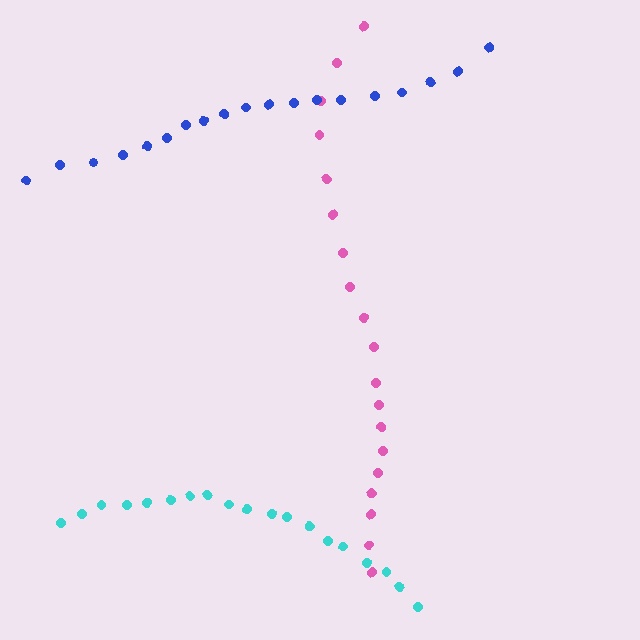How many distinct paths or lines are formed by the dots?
There are 3 distinct paths.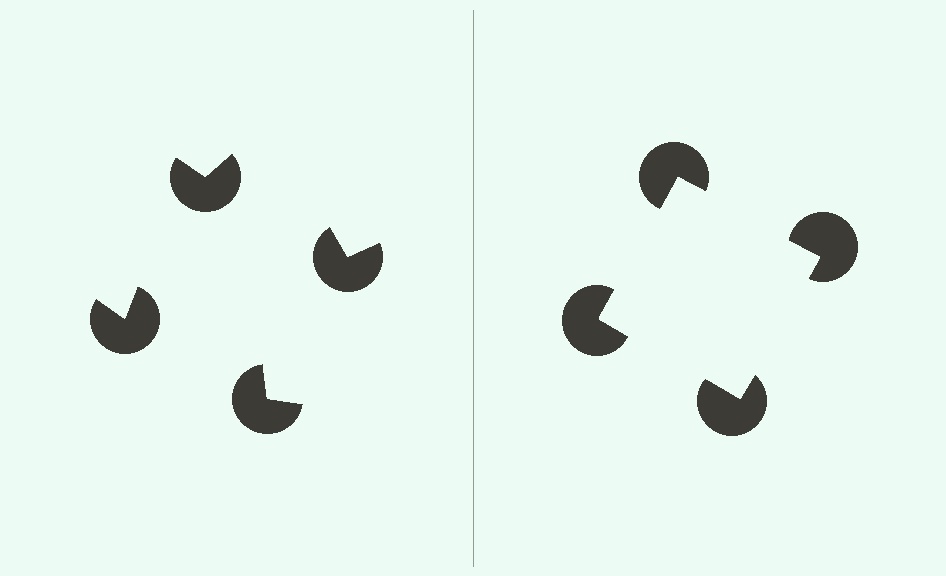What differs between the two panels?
The pac-man discs are positioned identically on both sides; only the wedge orientations differ. On the right they align to a square; on the left they are misaligned.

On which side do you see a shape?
An illusory square appears on the right side. On the left side the wedge cuts are rotated, so no coherent shape forms.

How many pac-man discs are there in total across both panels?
8 — 4 on each side.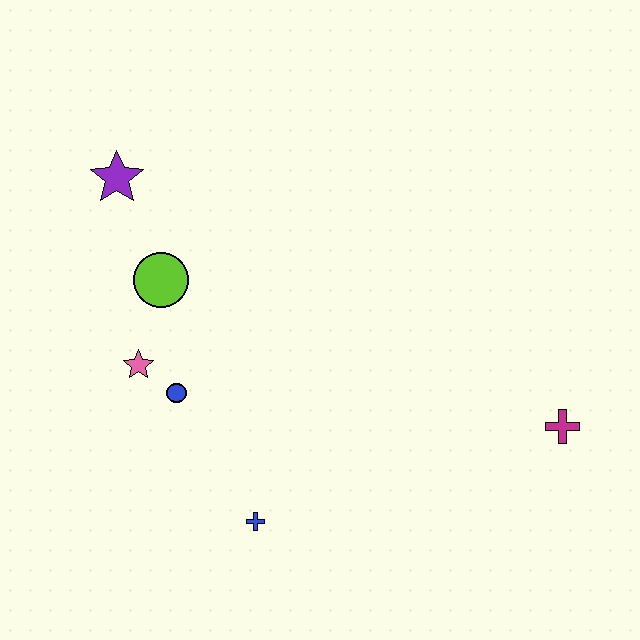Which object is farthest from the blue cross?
The purple star is farthest from the blue cross.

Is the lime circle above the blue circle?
Yes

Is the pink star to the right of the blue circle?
No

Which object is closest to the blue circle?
The pink star is closest to the blue circle.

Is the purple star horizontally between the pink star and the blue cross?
No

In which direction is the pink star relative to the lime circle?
The pink star is below the lime circle.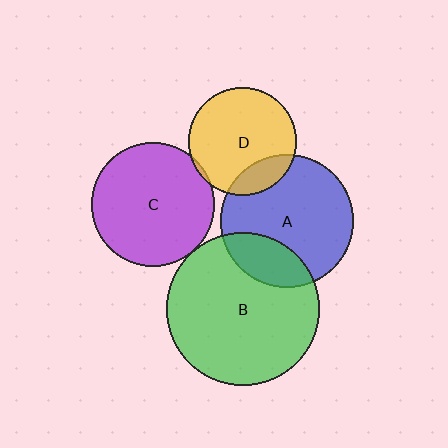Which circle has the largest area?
Circle B (green).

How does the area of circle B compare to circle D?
Approximately 2.0 times.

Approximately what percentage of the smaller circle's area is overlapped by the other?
Approximately 15%.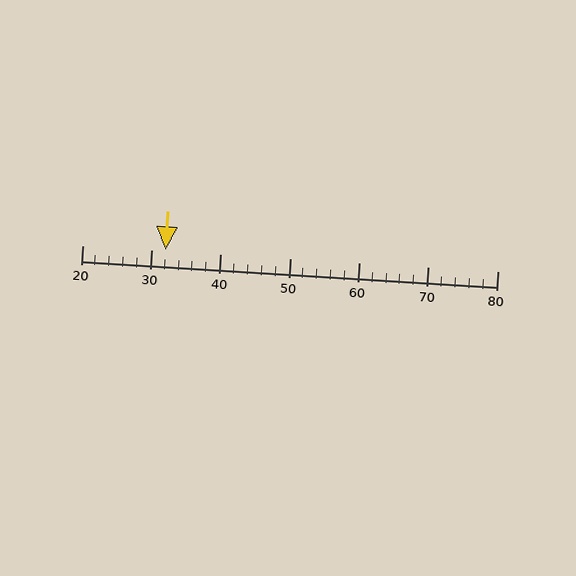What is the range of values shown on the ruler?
The ruler shows values from 20 to 80.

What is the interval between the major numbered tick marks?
The major tick marks are spaced 10 units apart.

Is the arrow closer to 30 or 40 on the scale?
The arrow is closer to 30.